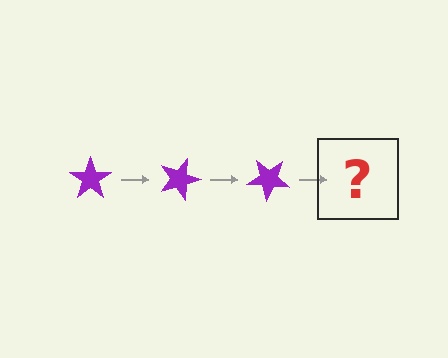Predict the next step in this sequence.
The next step is a purple star rotated 60 degrees.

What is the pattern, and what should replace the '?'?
The pattern is that the star rotates 20 degrees each step. The '?' should be a purple star rotated 60 degrees.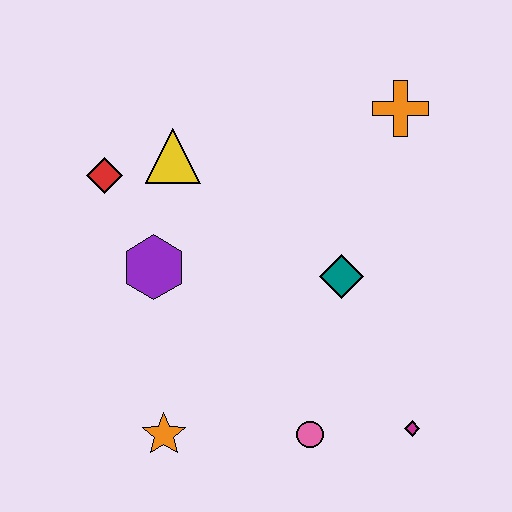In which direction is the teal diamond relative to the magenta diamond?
The teal diamond is above the magenta diamond.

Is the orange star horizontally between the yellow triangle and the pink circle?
No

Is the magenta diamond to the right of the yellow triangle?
Yes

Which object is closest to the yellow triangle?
The red diamond is closest to the yellow triangle.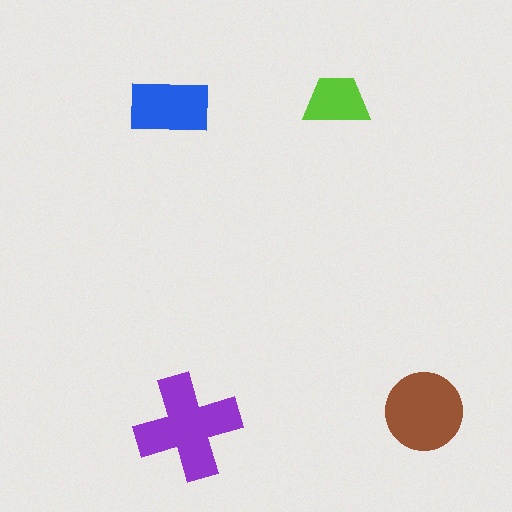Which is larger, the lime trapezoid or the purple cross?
The purple cross.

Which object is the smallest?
The lime trapezoid.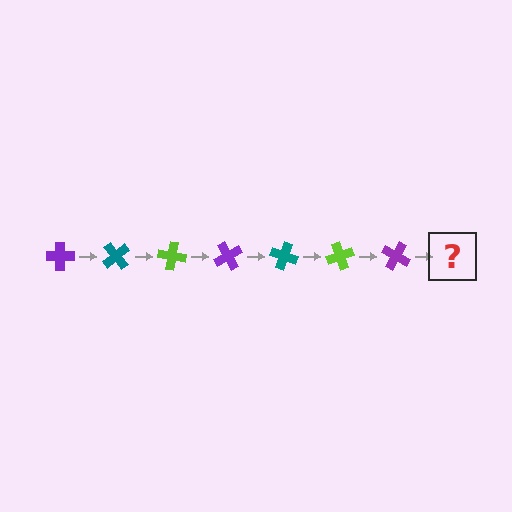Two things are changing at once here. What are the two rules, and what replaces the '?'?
The two rules are that it rotates 50 degrees each step and the color cycles through purple, teal, and lime. The '?' should be a teal cross, rotated 350 degrees from the start.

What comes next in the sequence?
The next element should be a teal cross, rotated 350 degrees from the start.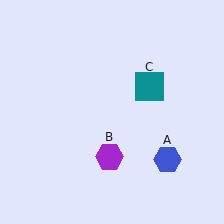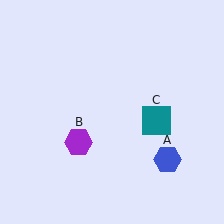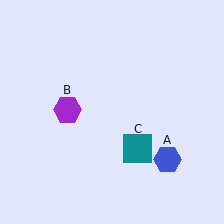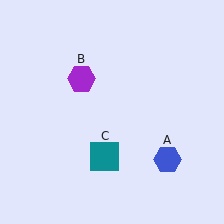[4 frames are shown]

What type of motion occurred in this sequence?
The purple hexagon (object B), teal square (object C) rotated clockwise around the center of the scene.